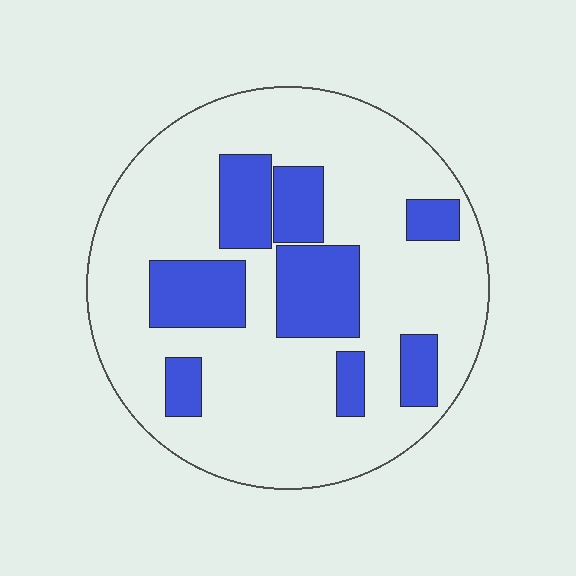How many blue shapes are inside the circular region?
8.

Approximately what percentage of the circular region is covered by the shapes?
Approximately 25%.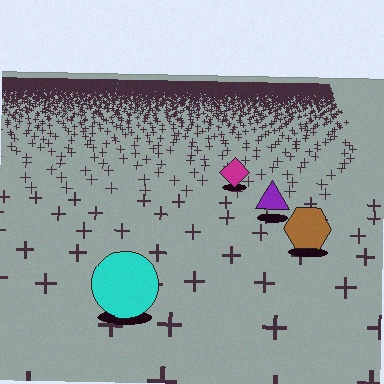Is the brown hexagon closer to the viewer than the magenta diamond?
Yes. The brown hexagon is closer — you can tell from the texture gradient: the ground texture is coarser near it.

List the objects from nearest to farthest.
From nearest to farthest: the cyan circle, the brown hexagon, the purple triangle, the magenta diamond.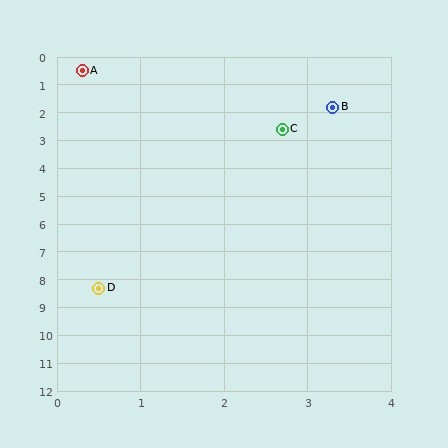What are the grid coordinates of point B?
Point B is at approximately (3.3, 1.8).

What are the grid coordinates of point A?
Point A is at approximately (0.3, 0.5).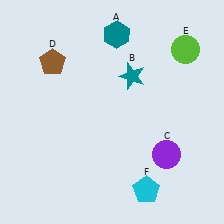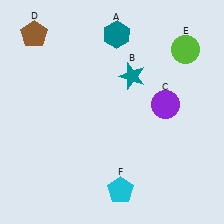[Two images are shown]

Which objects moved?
The objects that moved are: the purple circle (C), the brown pentagon (D), the cyan pentagon (F).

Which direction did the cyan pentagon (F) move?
The cyan pentagon (F) moved left.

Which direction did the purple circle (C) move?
The purple circle (C) moved up.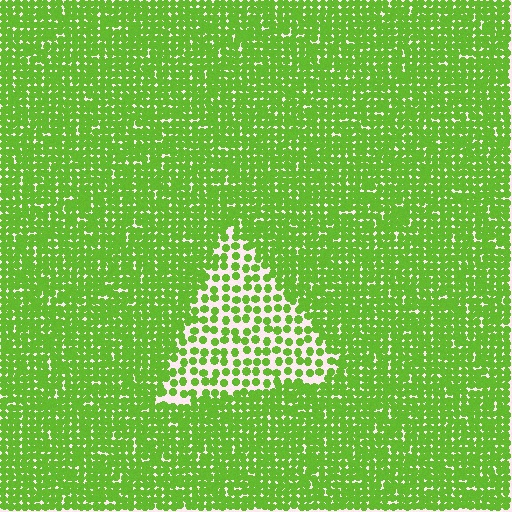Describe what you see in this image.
The image contains small lime elements arranged at two different densities. A triangle-shaped region is visible where the elements are less densely packed than the surrounding area.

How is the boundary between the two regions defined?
The boundary is defined by a change in element density (approximately 2.2x ratio). All elements are the same color, size, and shape.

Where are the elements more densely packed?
The elements are more densely packed outside the triangle boundary.